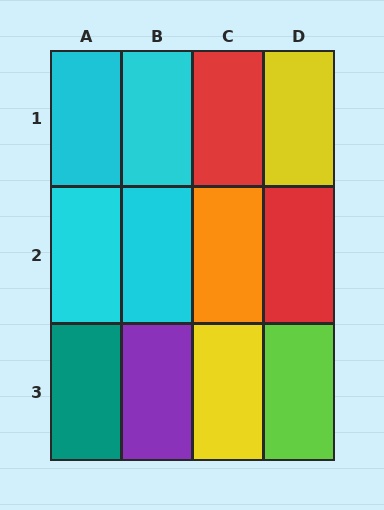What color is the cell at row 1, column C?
Red.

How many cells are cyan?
4 cells are cyan.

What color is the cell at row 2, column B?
Cyan.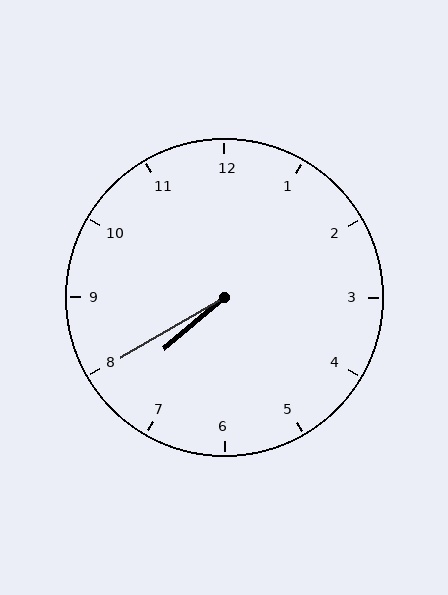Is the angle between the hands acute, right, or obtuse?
It is acute.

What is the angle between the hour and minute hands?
Approximately 10 degrees.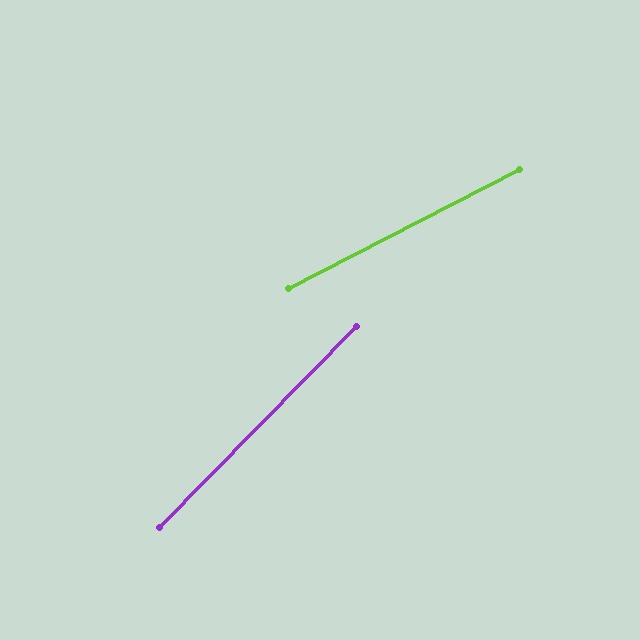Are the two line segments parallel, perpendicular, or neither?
Neither parallel nor perpendicular — they differ by about 18°.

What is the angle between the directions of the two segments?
Approximately 18 degrees.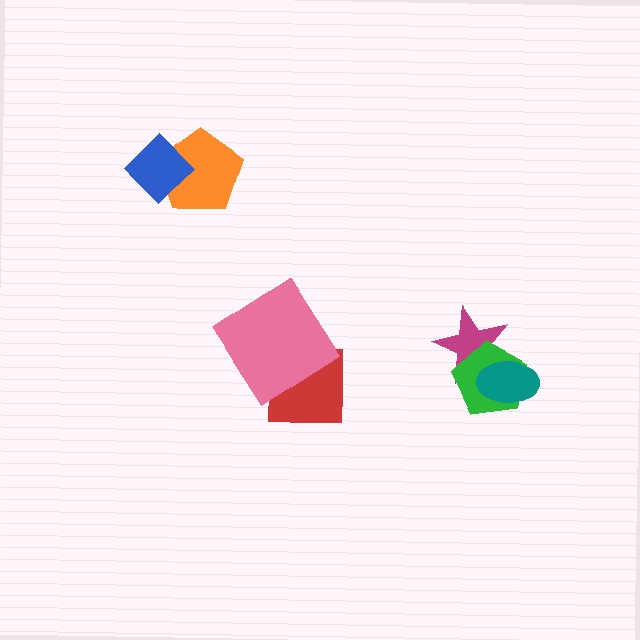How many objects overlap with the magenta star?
2 objects overlap with the magenta star.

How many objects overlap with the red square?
1 object overlaps with the red square.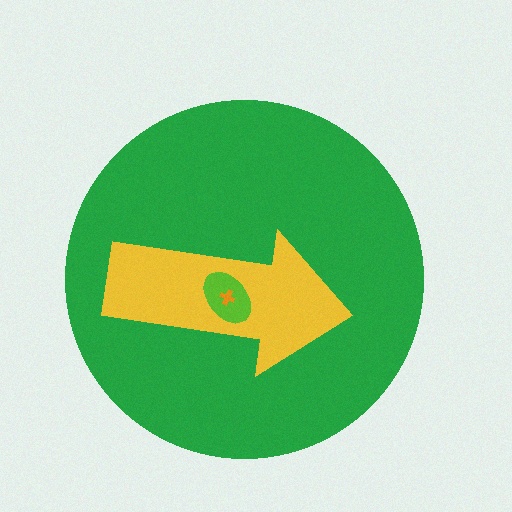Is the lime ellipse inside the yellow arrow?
Yes.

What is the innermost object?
The orange cross.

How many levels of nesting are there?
4.